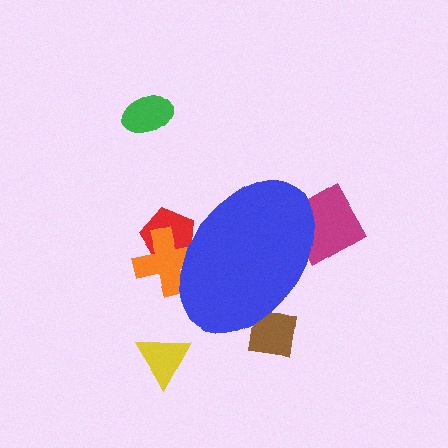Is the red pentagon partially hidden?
Yes, the red pentagon is partially hidden behind the blue ellipse.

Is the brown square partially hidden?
Yes, the brown square is partially hidden behind the blue ellipse.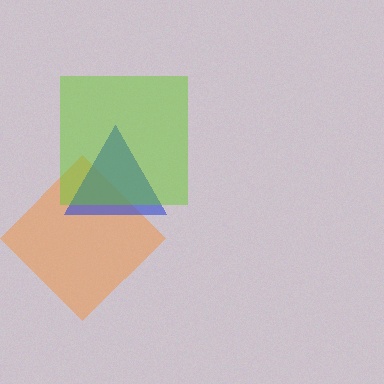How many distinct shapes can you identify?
There are 3 distinct shapes: an orange diamond, a blue triangle, a lime square.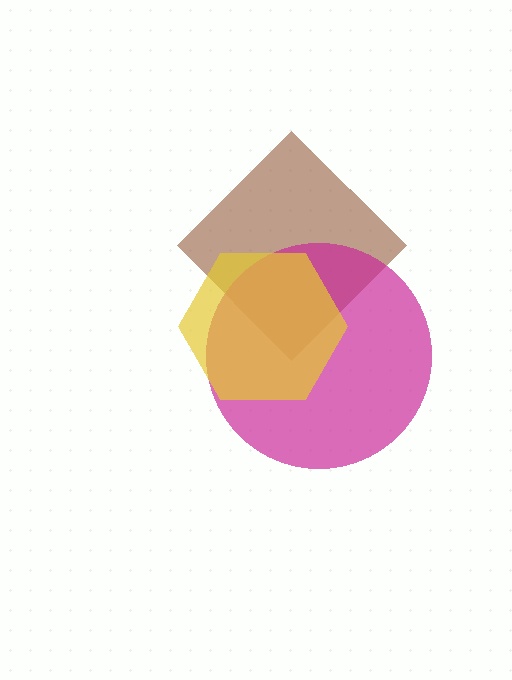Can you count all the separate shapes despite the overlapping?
Yes, there are 3 separate shapes.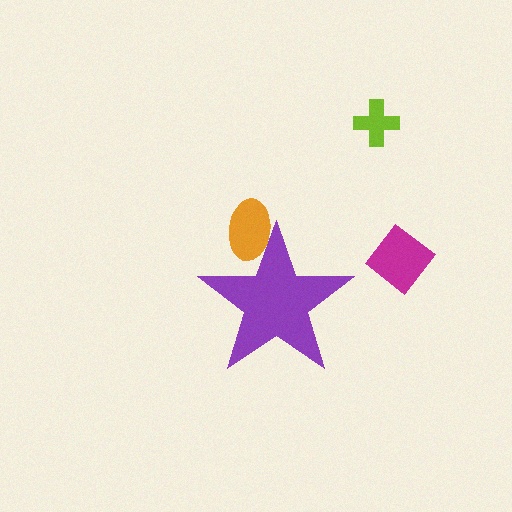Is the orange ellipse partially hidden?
Yes, the orange ellipse is partially hidden behind the purple star.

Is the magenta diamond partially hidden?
No, the magenta diamond is fully visible.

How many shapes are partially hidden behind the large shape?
1 shape is partially hidden.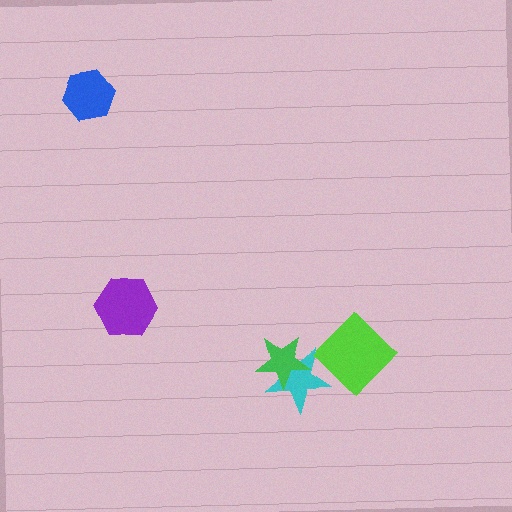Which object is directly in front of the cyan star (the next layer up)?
The green star is directly in front of the cyan star.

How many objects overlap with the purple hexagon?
0 objects overlap with the purple hexagon.